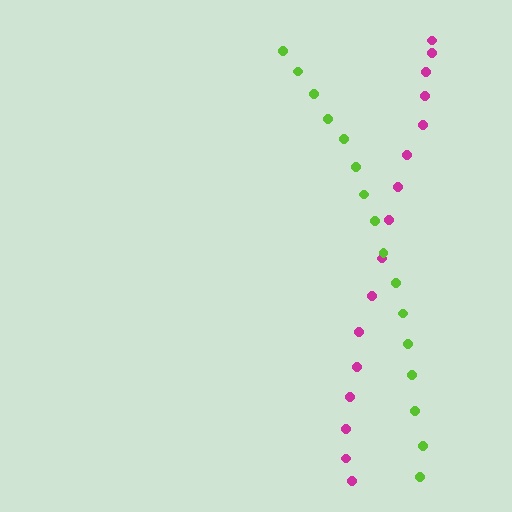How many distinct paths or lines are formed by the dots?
There are 2 distinct paths.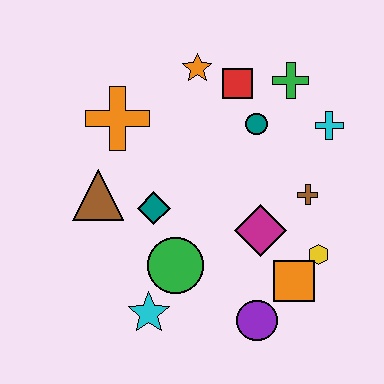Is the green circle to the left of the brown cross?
Yes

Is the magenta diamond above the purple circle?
Yes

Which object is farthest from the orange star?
The purple circle is farthest from the orange star.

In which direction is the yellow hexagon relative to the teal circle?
The yellow hexagon is below the teal circle.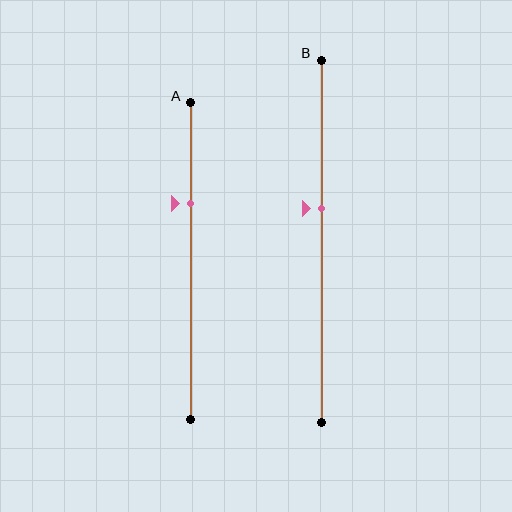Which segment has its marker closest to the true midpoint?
Segment B has its marker closest to the true midpoint.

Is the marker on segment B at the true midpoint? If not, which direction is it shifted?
No, the marker on segment B is shifted upward by about 9% of the segment length.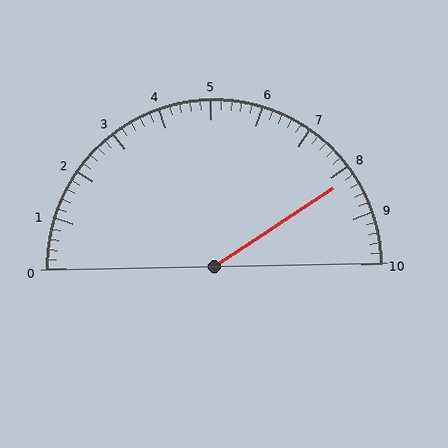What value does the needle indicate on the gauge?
The needle indicates approximately 8.2.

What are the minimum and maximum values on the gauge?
The gauge ranges from 0 to 10.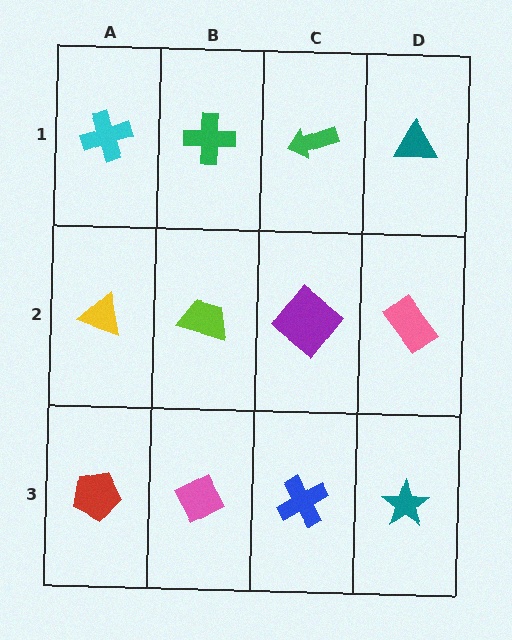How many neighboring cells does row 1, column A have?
2.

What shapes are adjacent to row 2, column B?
A green cross (row 1, column B), a pink diamond (row 3, column B), a yellow triangle (row 2, column A), a purple diamond (row 2, column C).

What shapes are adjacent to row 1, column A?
A yellow triangle (row 2, column A), a green cross (row 1, column B).